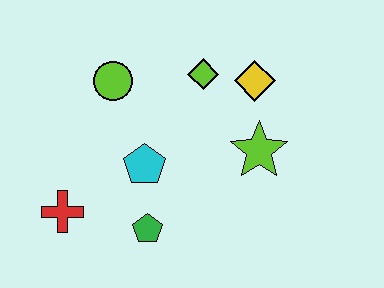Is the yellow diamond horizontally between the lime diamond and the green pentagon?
No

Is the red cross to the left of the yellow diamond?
Yes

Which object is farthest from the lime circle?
The lime star is farthest from the lime circle.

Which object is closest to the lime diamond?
The yellow diamond is closest to the lime diamond.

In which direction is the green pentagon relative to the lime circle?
The green pentagon is below the lime circle.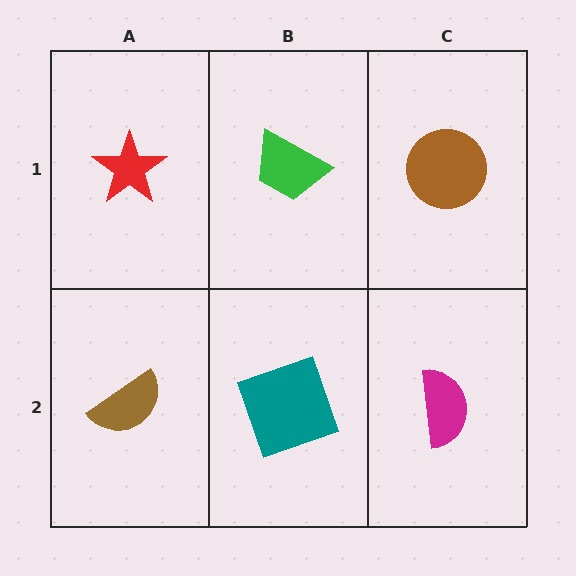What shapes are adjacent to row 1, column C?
A magenta semicircle (row 2, column C), a green trapezoid (row 1, column B).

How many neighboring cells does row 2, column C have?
2.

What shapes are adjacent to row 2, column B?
A green trapezoid (row 1, column B), a brown semicircle (row 2, column A), a magenta semicircle (row 2, column C).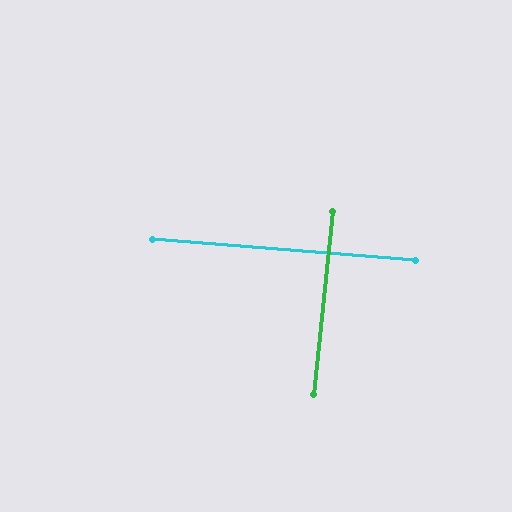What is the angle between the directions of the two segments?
Approximately 89 degrees.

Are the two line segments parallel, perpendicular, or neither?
Perpendicular — they meet at approximately 89°.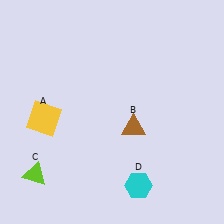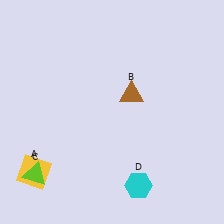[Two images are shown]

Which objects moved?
The objects that moved are: the yellow square (A), the brown triangle (B).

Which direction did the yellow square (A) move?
The yellow square (A) moved down.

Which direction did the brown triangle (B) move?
The brown triangle (B) moved up.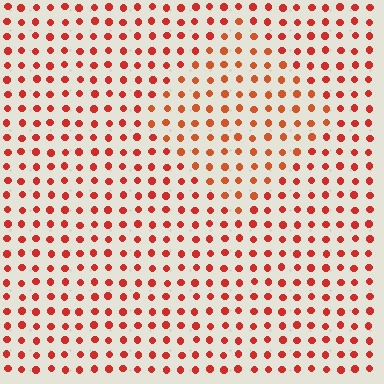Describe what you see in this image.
The image is filled with small red elements in a uniform arrangement. A diamond-shaped region is visible where the elements are tinted to a slightly different hue, forming a subtle color boundary.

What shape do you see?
I see a diamond.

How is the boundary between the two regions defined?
The boundary is defined purely by a slight shift in hue (about 15 degrees). Spacing, size, and orientation are identical on both sides.